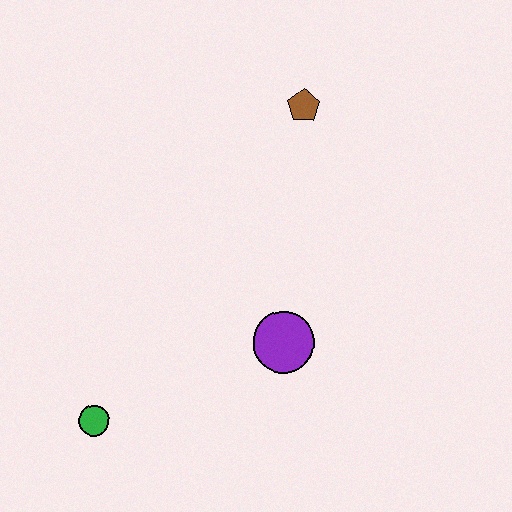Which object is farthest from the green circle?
The brown pentagon is farthest from the green circle.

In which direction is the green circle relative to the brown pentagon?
The green circle is below the brown pentagon.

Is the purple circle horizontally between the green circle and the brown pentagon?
Yes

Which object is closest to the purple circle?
The green circle is closest to the purple circle.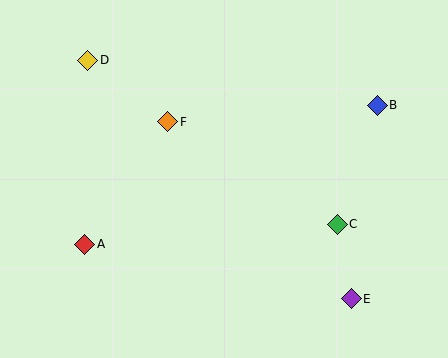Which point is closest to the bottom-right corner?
Point E is closest to the bottom-right corner.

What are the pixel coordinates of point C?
Point C is at (337, 224).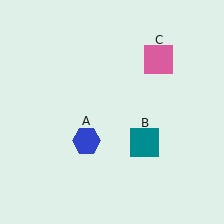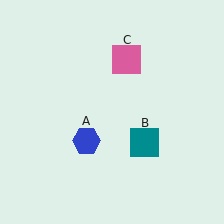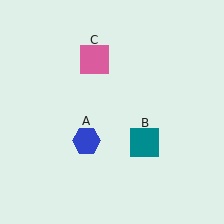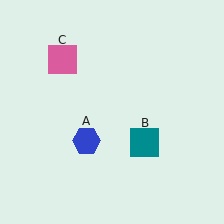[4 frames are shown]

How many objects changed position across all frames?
1 object changed position: pink square (object C).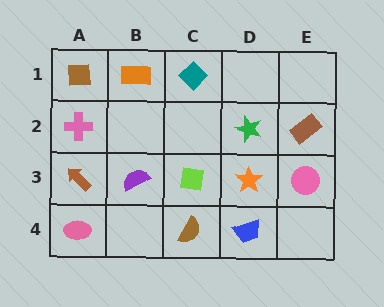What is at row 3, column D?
An orange star.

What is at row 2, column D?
A green star.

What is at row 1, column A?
A brown square.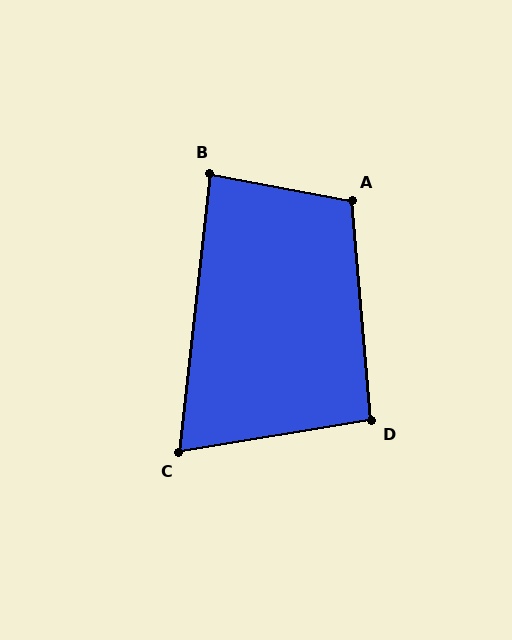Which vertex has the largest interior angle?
A, at approximately 106 degrees.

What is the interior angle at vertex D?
Approximately 94 degrees (approximately right).